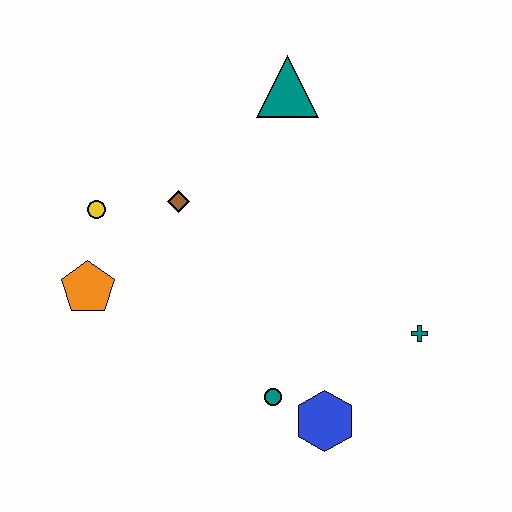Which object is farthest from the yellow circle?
The teal cross is farthest from the yellow circle.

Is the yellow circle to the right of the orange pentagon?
Yes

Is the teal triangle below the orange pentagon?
No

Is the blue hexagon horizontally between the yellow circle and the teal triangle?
No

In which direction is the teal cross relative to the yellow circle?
The teal cross is to the right of the yellow circle.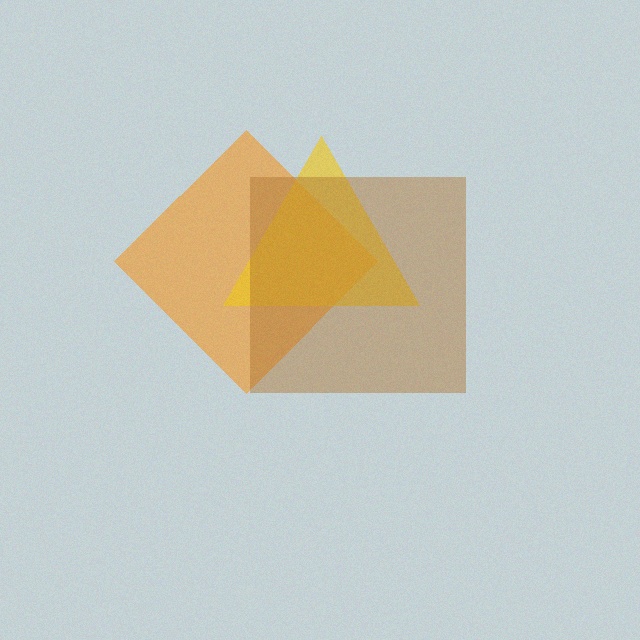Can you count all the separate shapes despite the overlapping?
Yes, there are 3 separate shapes.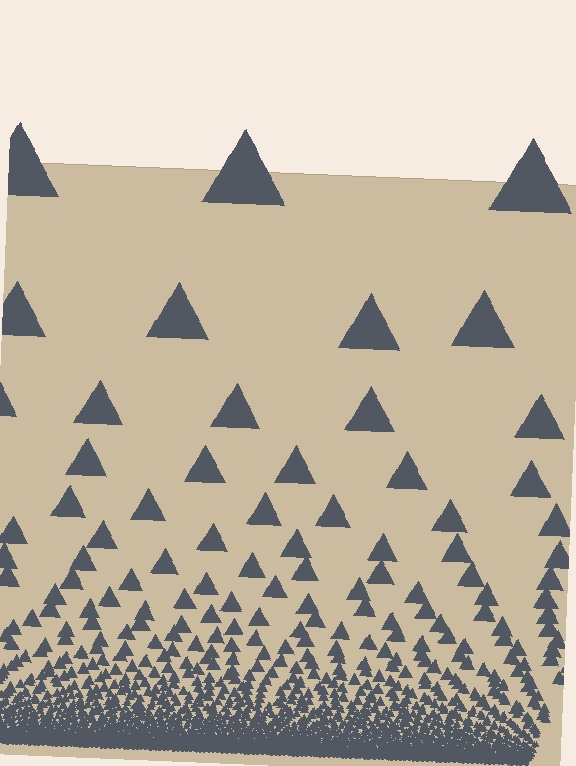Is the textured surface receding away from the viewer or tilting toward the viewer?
The surface appears to tilt toward the viewer. Texture elements get larger and sparser toward the top.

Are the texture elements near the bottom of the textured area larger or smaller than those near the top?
Smaller. The gradient is inverted — elements near the bottom are smaller and denser.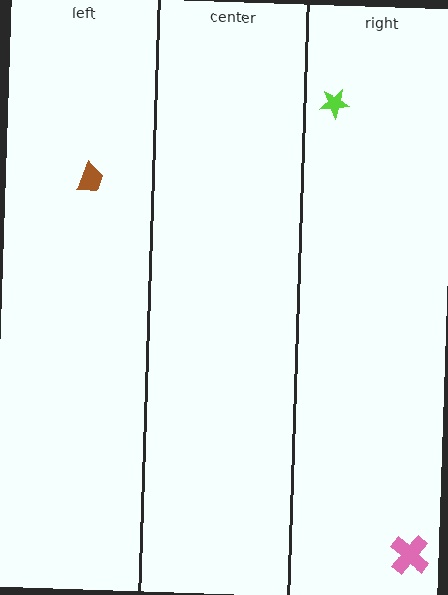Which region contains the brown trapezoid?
The left region.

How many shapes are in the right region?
2.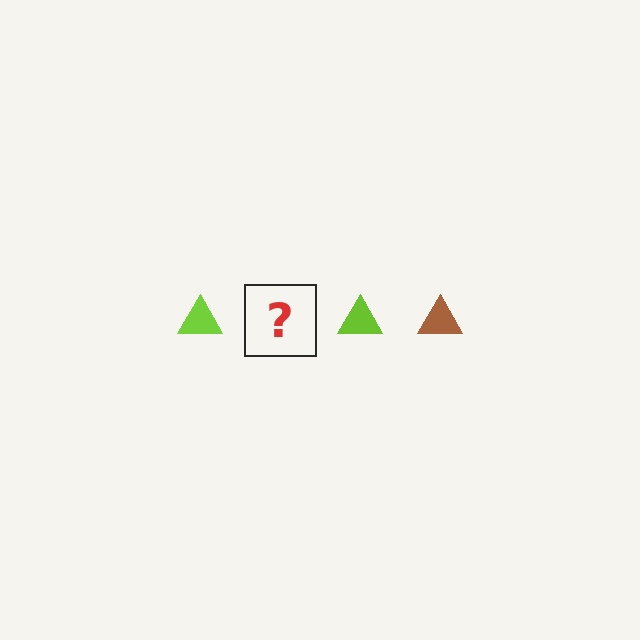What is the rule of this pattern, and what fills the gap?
The rule is that the pattern cycles through lime, brown triangles. The gap should be filled with a brown triangle.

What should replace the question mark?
The question mark should be replaced with a brown triangle.